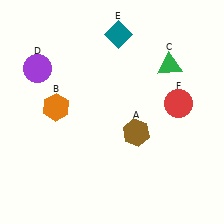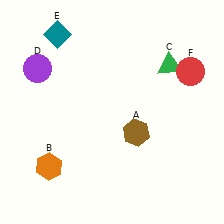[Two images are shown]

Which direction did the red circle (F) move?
The red circle (F) moved up.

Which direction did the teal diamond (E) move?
The teal diamond (E) moved left.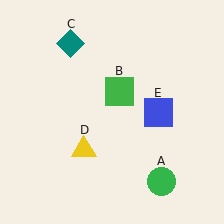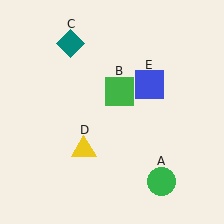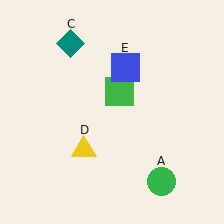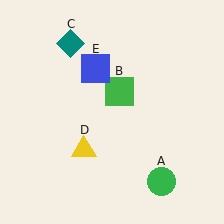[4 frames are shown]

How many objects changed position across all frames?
1 object changed position: blue square (object E).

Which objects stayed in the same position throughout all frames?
Green circle (object A) and green square (object B) and teal diamond (object C) and yellow triangle (object D) remained stationary.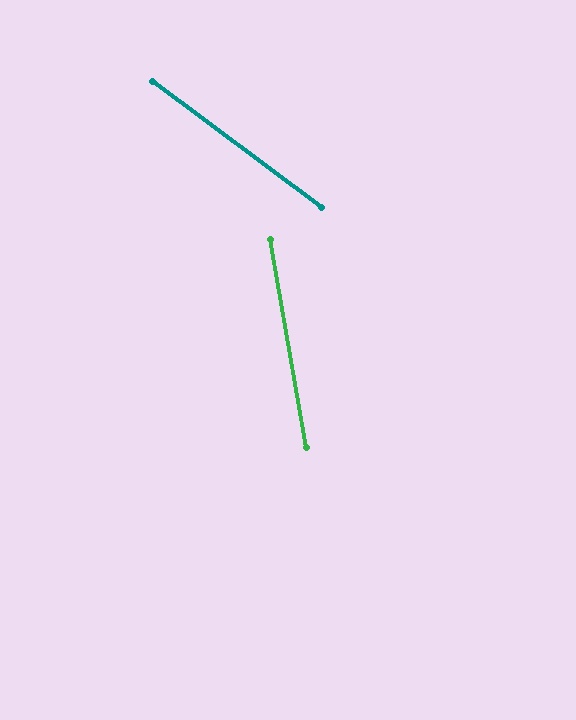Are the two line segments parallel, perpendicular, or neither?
Neither parallel nor perpendicular — they differ by about 44°.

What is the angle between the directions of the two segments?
Approximately 44 degrees.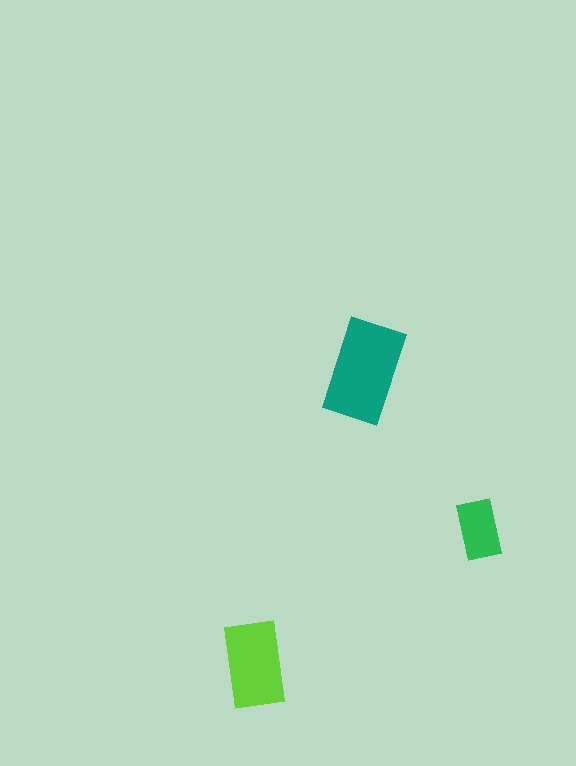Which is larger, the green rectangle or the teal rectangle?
The teal one.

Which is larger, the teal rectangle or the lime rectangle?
The teal one.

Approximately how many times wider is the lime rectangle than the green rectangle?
About 1.5 times wider.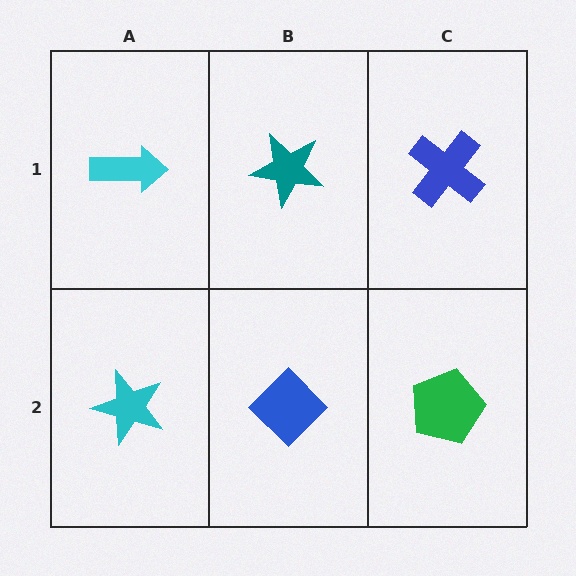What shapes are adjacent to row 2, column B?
A teal star (row 1, column B), a cyan star (row 2, column A), a green pentagon (row 2, column C).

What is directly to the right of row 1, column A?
A teal star.